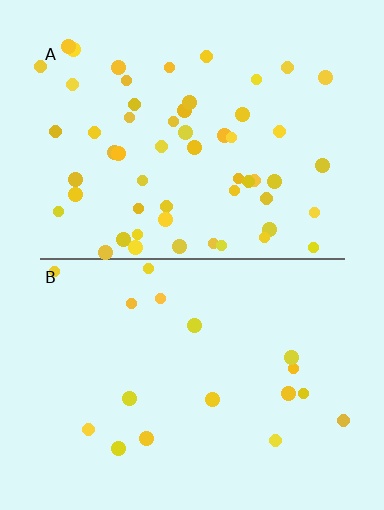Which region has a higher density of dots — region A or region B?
A (the top).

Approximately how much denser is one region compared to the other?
Approximately 3.2× — region A over region B.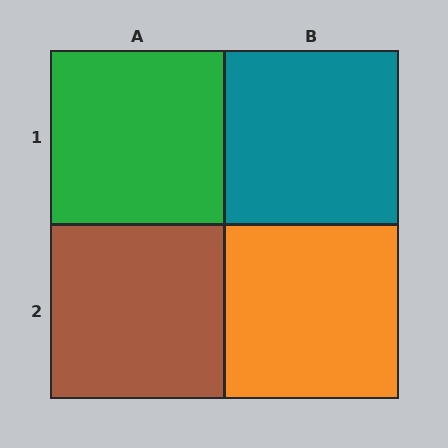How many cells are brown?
1 cell is brown.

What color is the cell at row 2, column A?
Brown.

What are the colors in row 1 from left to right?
Green, teal.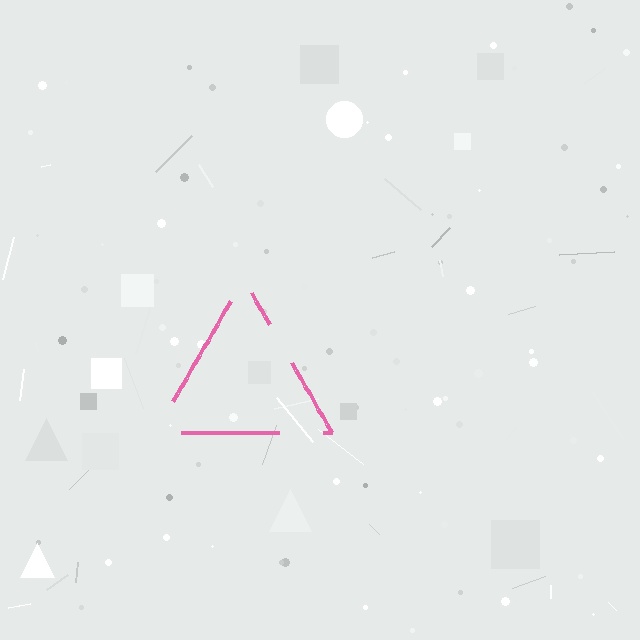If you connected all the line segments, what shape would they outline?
They would outline a triangle.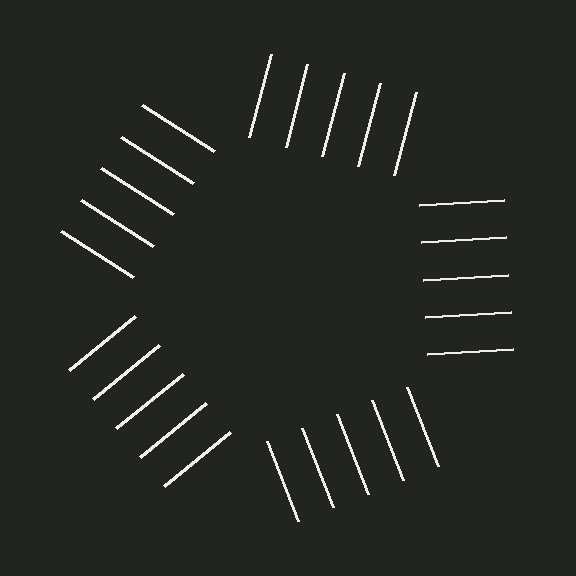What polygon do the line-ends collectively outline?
An illusory pentagon — the line segments terminate on its edges but no continuous stroke is drawn.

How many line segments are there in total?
25 — 5 along each of the 5 edges.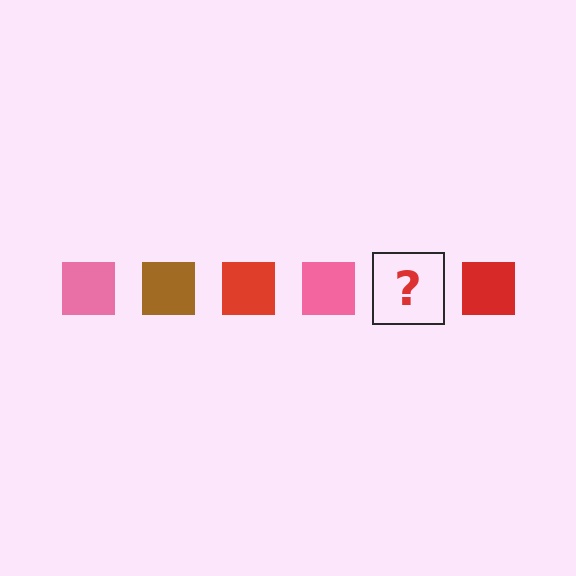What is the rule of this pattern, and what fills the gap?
The rule is that the pattern cycles through pink, brown, red squares. The gap should be filled with a brown square.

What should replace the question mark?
The question mark should be replaced with a brown square.